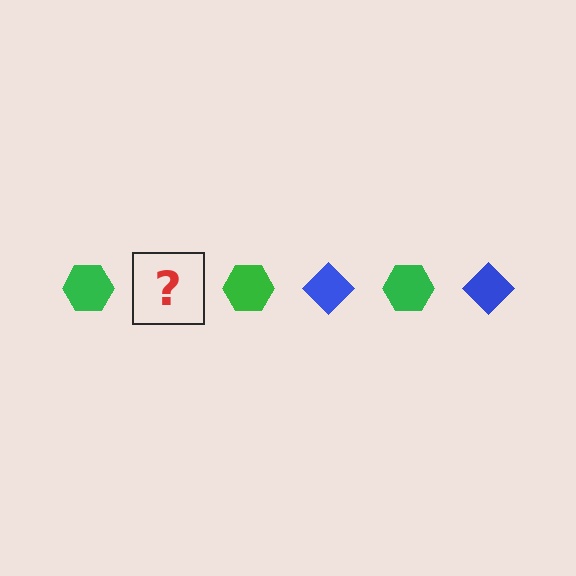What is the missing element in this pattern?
The missing element is a blue diamond.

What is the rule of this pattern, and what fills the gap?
The rule is that the pattern alternates between green hexagon and blue diamond. The gap should be filled with a blue diamond.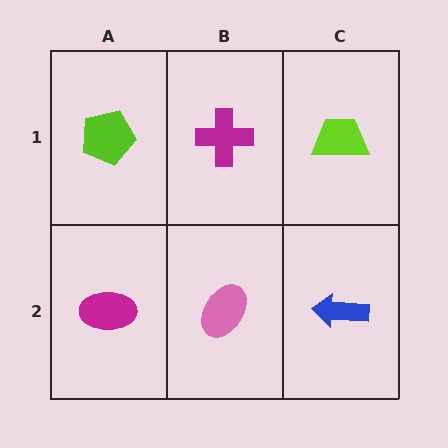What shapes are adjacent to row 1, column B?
A pink ellipse (row 2, column B), a lime pentagon (row 1, column A), a lime trapezoid (row 1, column C).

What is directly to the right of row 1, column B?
A lime trapezoid.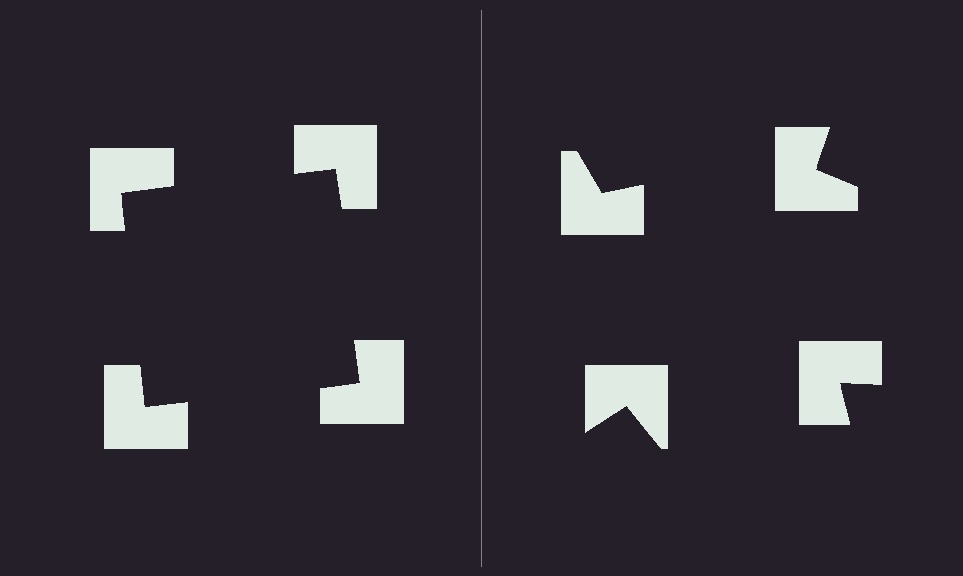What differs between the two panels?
The notched squares are positioned identically on both sides; only the wedge orientations differ. On the left they align to a square; on the right they are misaligned.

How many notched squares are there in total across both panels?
8 — 4 on each side.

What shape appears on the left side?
An illusory square.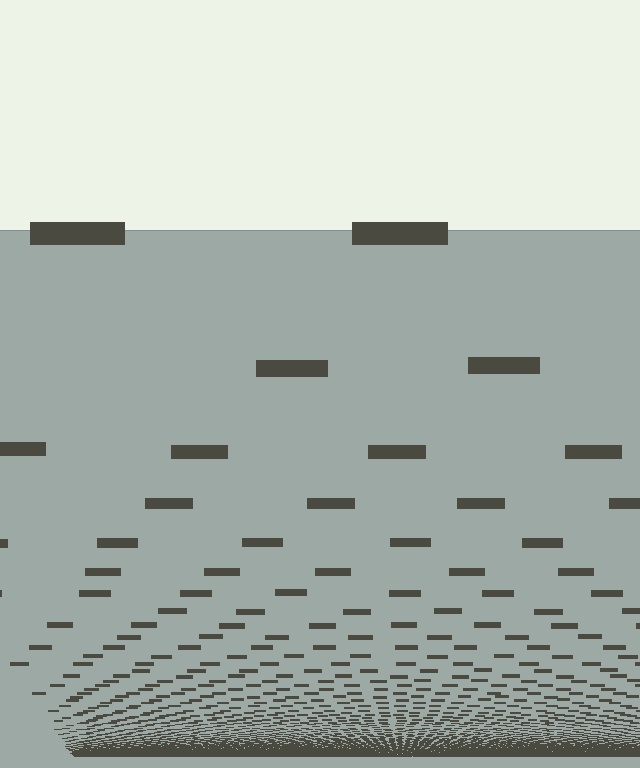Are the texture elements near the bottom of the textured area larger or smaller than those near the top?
Smaller. The gradient is inverted — elements near the bottom are smaller and denser.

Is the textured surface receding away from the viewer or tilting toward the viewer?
The surface appears to tilt toward the viewer. Texture elements get larger and sparser toward the top.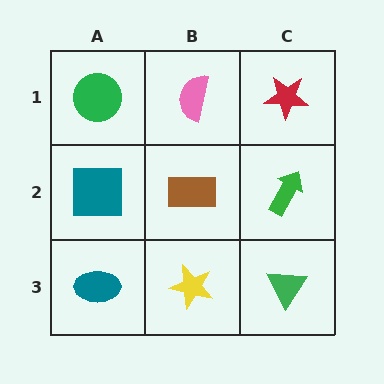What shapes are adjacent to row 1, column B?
A brown rectangle (row 2, column B), a green circle (row 1, column A), a red star (row 1, column C).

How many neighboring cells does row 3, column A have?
2.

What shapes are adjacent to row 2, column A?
A green circle (row 1, column A), a teal ellipse (row 3, column A), a brown rectangle (row 2, column B).